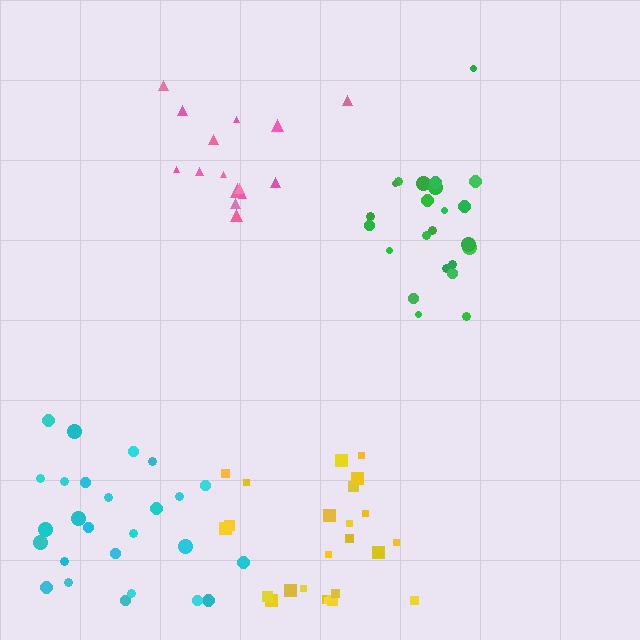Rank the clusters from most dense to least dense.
green, pink, yellow, cyan.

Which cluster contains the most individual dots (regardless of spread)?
Cyan (26).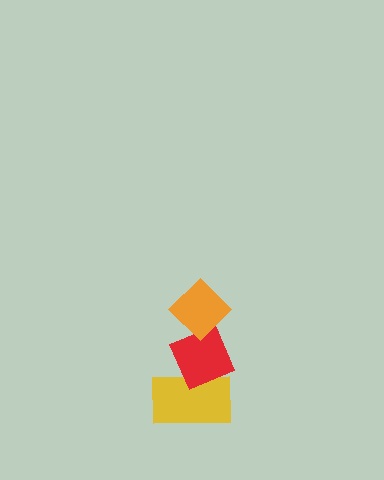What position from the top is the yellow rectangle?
The yellow rectangle is 3rd from the top.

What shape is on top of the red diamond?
The orange diamond is on top of the red diamond.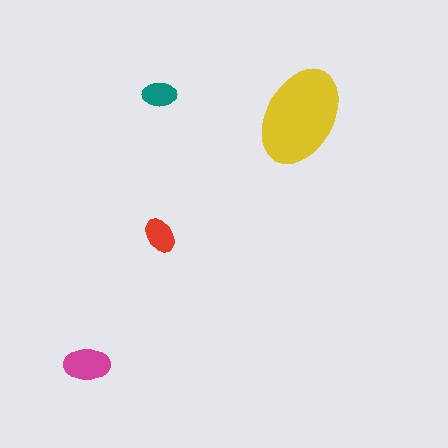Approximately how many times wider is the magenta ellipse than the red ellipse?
About 1.5 times wider.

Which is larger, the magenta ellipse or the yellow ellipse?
The yellow one.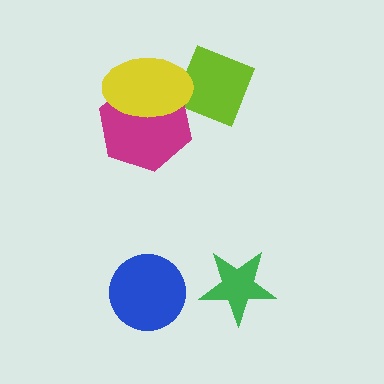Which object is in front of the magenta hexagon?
The yellow ellipse is in front of the magenta hexagon.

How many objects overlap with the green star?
0 objects overlap with the green star.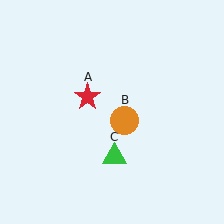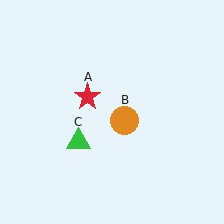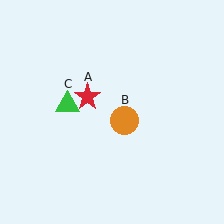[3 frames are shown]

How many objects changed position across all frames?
1 object changed position: green triangle (object C).